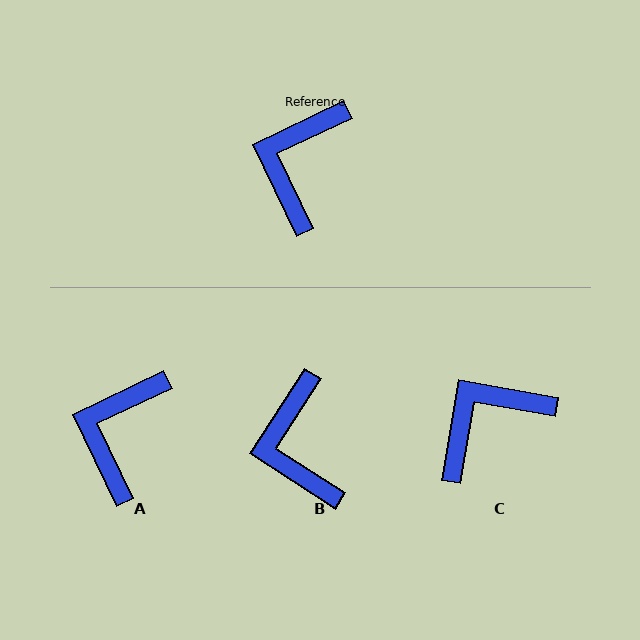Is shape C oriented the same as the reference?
No, it is off by about 35 degrees.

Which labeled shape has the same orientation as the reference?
A.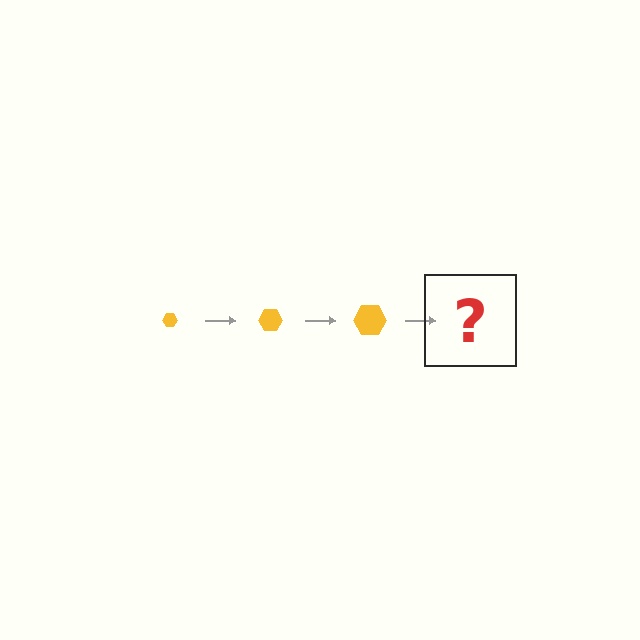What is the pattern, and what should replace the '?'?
The pattern is that the hexagon gets progressively larger each step. The '?' should be a yellow hexagon, larger than the previous one.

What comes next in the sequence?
The next element should be a yellow hexagon, larger than the previous one.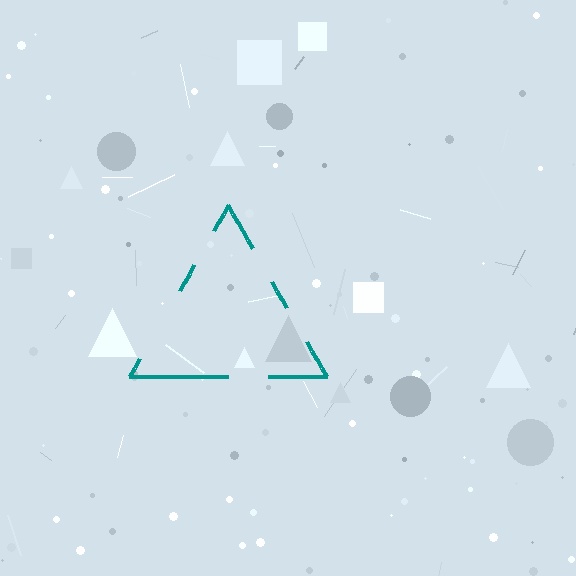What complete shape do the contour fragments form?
The contour fragments form a triangle.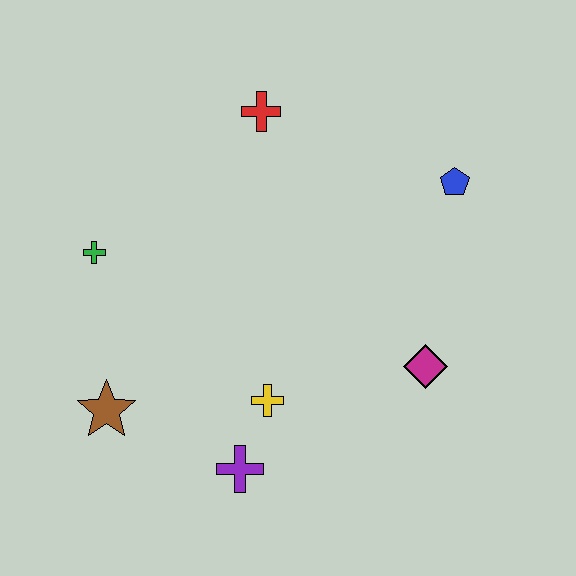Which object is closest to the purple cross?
The yellow cross is closest to the purple cross.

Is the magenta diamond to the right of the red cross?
Yes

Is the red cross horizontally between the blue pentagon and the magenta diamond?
No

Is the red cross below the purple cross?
No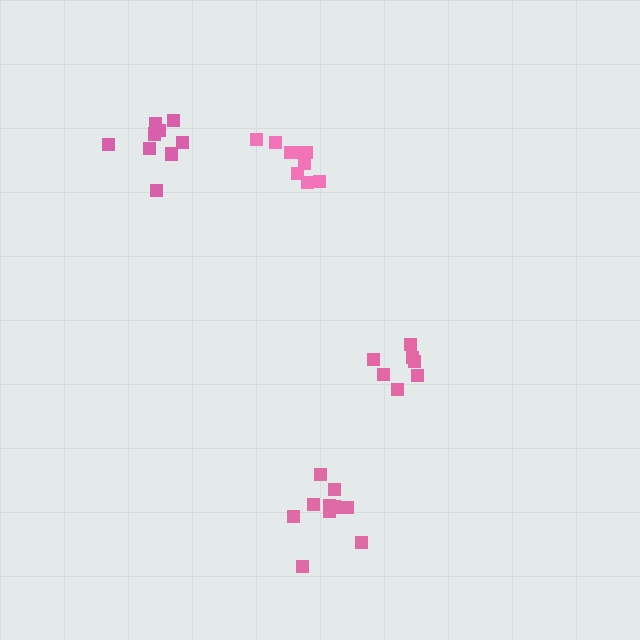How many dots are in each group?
Group 1: 10 dots, Group 2: 9 dots, Group 3: 7 dots, Group 4: 9 dots (35 total).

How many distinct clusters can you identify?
There are 4 distinct clusters.